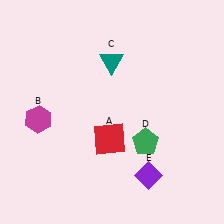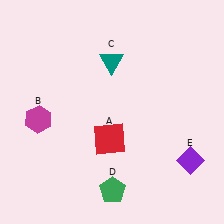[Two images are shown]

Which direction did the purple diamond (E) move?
The purple diamond (E) moved right.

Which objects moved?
The objects that moved are: the green pentagon (D), the purple diamond (E).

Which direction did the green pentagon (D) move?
The green pentagon (D) moved down.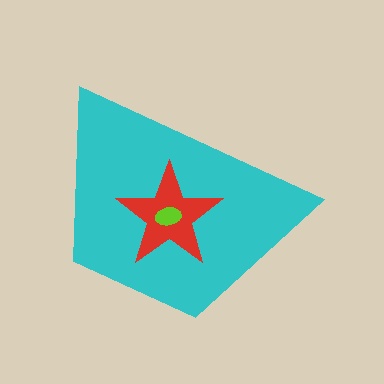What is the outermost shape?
The cyan trapezoid.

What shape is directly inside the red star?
The lime ellipse.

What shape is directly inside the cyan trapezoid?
The red star.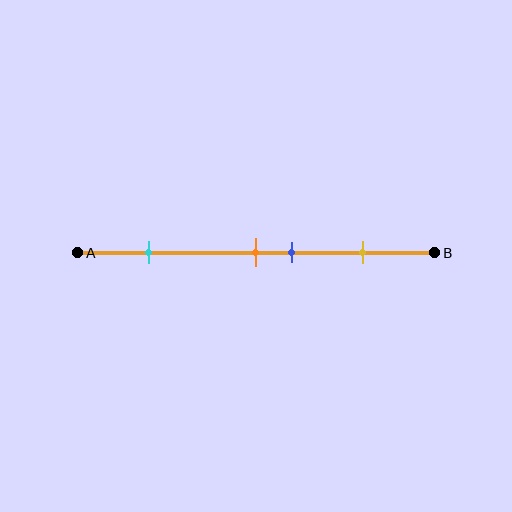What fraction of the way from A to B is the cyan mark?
The cyan mark is approximately 20% (0.2) of the way from A to B.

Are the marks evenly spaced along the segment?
No, the marks are not evenly spaced.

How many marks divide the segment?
There are 4 marks dividing the segment.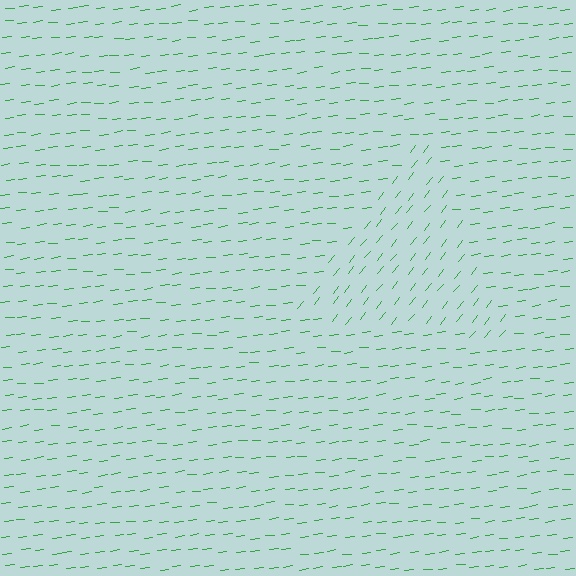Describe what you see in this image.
The image is filled with small green line segments. A triangle region in the image has lines oriented differently from the surrounding lines, creating a visible texture boundary.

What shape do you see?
I see a triangle.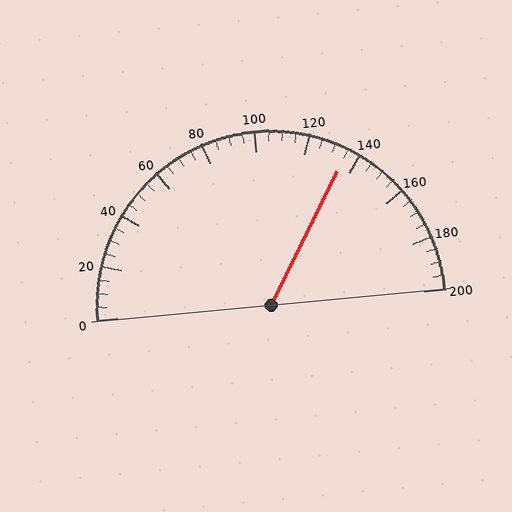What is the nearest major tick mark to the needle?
The nearest major tick mark is 140.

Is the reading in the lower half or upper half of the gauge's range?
The reading is in the upper half of the range (0 to 200).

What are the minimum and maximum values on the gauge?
The gauge ranges from 0 to 200.